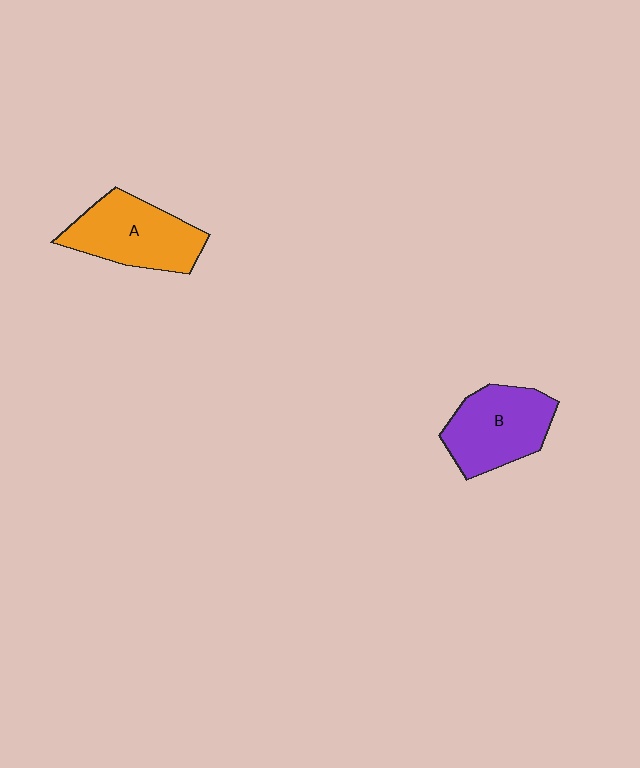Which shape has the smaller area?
Shape B (purple).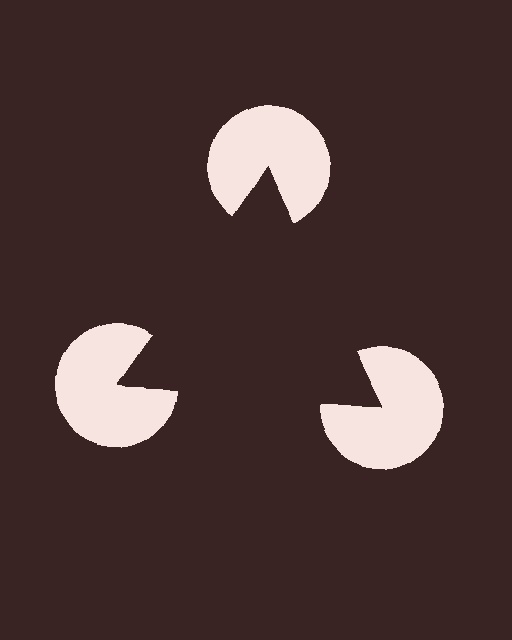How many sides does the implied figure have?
3 sides.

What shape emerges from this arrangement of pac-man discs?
An illusory triangle — its edges are inferred from the aligned wedge cuts in the pac-man discs, not physically drawn.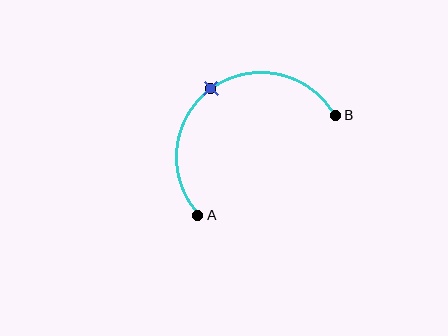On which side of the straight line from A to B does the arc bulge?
The arc bulges above and to the left of the straight line connecting A and B.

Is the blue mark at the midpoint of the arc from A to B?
Yes. The blue mark lies on the arc at equal arc-length from both A and B — it is the arc midpoint.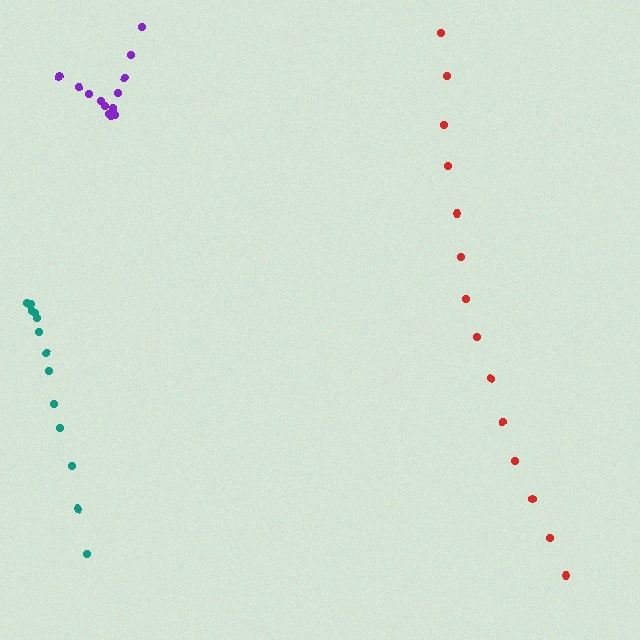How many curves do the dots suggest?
There are 3 distinct paths.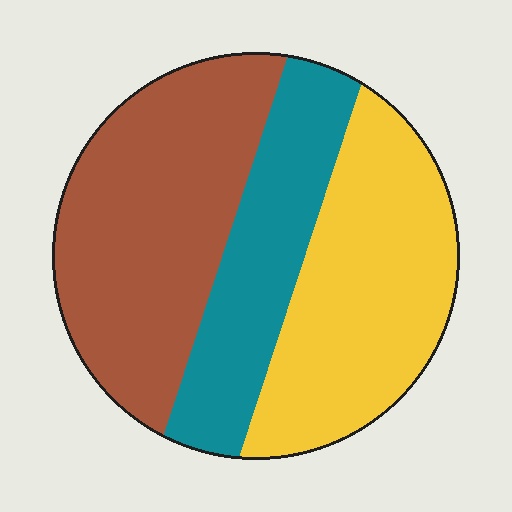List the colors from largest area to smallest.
From largest to smallest: brown, yellow, teal.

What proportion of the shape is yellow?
Yellow takes up about three eighths (3/8) of the shape.